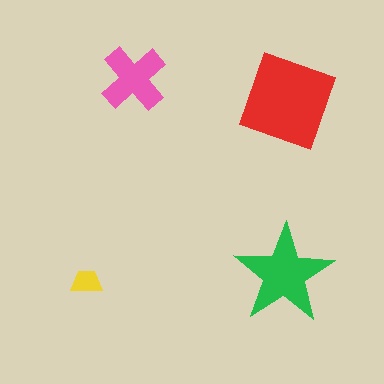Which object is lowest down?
The yellow trapezoid is bottommost.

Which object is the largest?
The red square.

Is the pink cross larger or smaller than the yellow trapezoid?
Larger.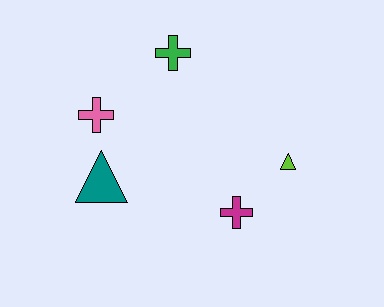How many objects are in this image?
There are 5 objects.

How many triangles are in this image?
There are 2 triangles.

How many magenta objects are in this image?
There is 1 magenta object.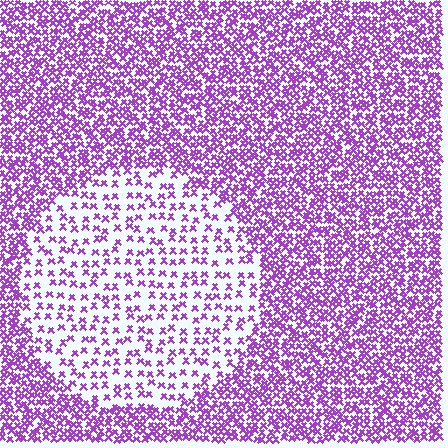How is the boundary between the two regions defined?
The boundary is defined by a change in element density (approximately 2.5x ratio). All elements are the same color, size, and shape.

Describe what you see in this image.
The image contains small purple elements arranged at two different densities. A circle-shaped region is visible where the elements are less densely packed than the surrounding area.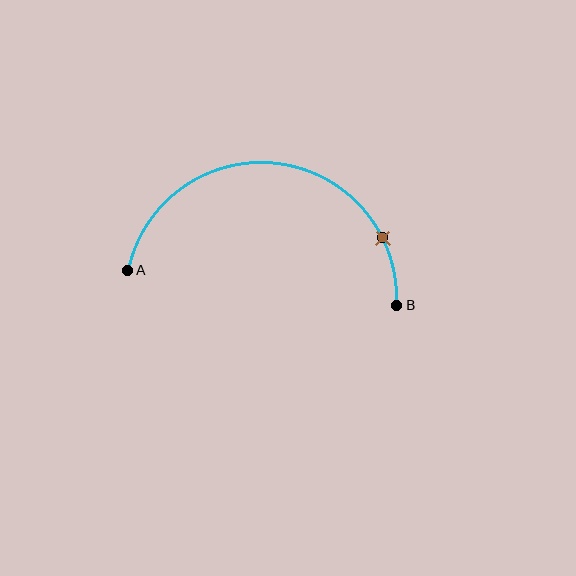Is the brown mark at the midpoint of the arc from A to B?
No. The brown mark lies on the arc but is closer to endpoint B. The arc midpoint would be at the point on the curve equidistant along the arc from both A and B.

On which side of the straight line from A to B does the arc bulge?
The arc bulges above the straight line connecting A and B.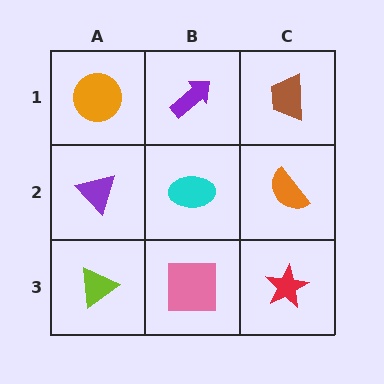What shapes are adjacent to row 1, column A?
A purple triangle (row 2, column A), a purple arrow (row 1, column B).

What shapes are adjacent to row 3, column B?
A cyan ellipse (row 2, column B), a lime triangle (row 3, column A), a red star (row 3, column C).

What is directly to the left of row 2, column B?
A purple triangle.